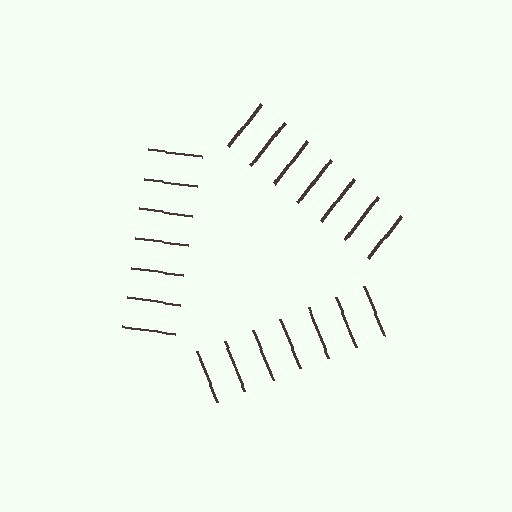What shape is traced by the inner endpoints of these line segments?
An illusory triangle — the line segments terminate on its edges but no continuous stroke is drawn.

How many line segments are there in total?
21 — 7 along each of the 3 edges.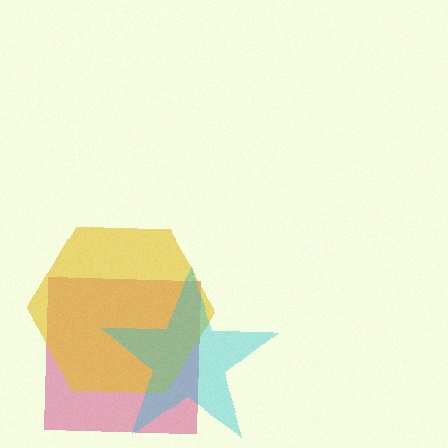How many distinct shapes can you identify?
There are 3 distinct shapes: a magenta square, a yellow hexagon, a cyan star.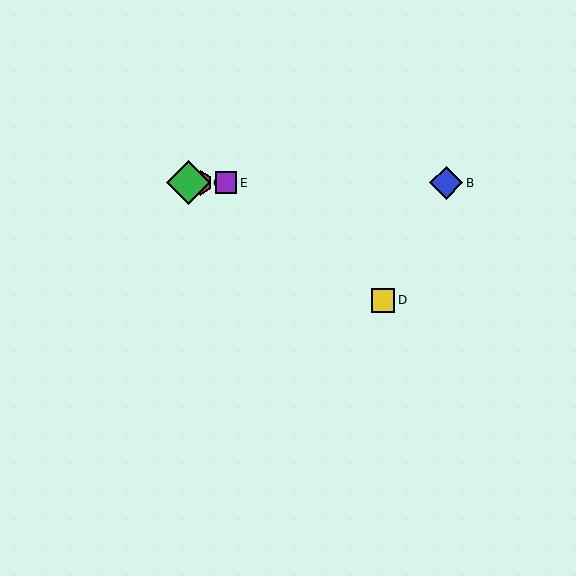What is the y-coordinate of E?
Object E is at y≈183.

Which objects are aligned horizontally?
Objects A, B, C, E are aligned horizontally.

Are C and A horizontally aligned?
Yes, both are at y≈183.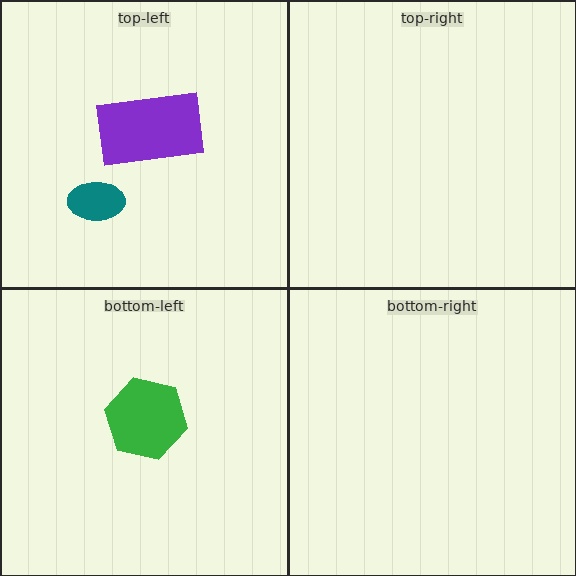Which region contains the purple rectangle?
The top-left region.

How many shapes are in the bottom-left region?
1.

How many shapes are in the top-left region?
2.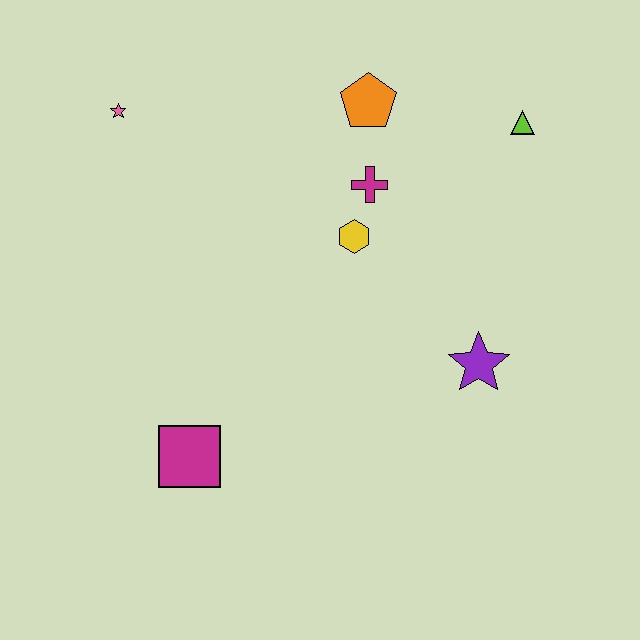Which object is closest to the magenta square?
The yellow hexagon is closest to the magenta square.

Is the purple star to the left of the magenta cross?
No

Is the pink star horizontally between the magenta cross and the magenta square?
No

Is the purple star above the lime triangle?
No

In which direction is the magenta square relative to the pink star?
The magenta square is below the pink star.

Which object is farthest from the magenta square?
The lime triangle is farthest from the magenta square.